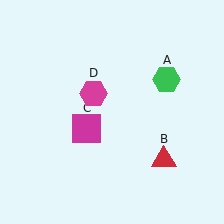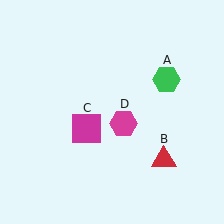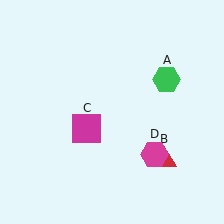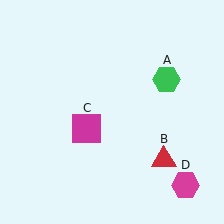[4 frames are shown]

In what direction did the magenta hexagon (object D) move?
The magenta hexagon (object D) moved down and to the right.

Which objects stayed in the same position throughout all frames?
Green hexagon (object A) and red triangle (object B) and magenta square (object C) remained stationary.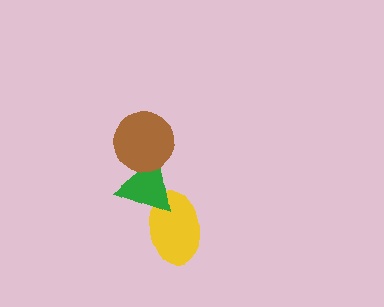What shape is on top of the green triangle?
The brown circle is on top of the green triangle.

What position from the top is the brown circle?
The brown circle is 1st from the top.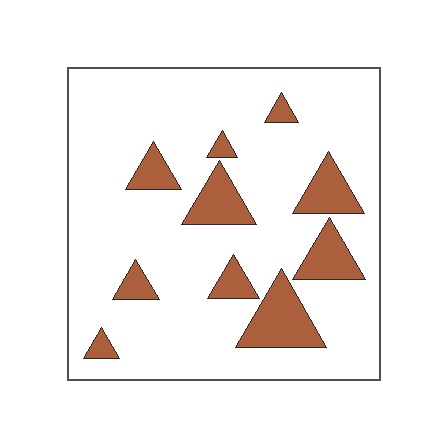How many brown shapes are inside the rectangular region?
10.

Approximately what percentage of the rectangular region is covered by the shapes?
Approximately 15%.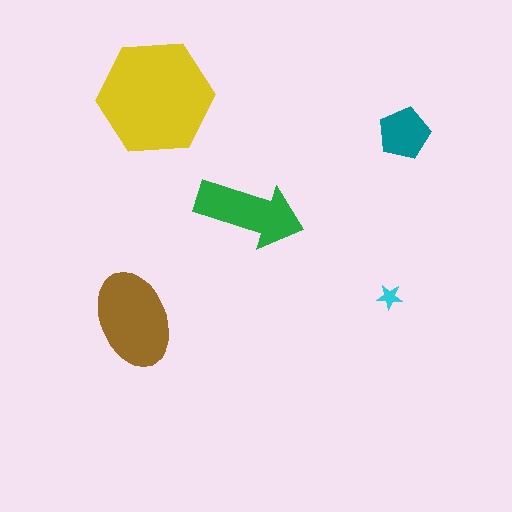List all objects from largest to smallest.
The yellow hexagon, the brown ellipse, the green arrow, the teal pentagon, the cyan star.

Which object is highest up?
The yellow hexagon is topmost.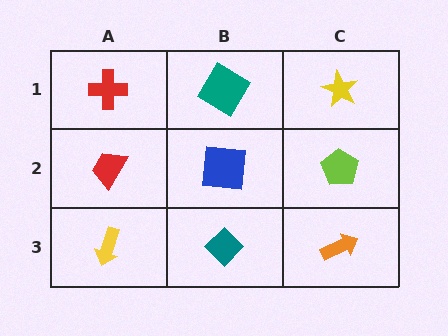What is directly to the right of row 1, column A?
A teal diamond.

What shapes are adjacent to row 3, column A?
A red trapezoid (row 2, column A), a teal diamond (row 3, column B).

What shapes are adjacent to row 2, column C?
A yellow star (row 1, column C), an orange arrow (row 3, column C), a blue square (row 2, column B).